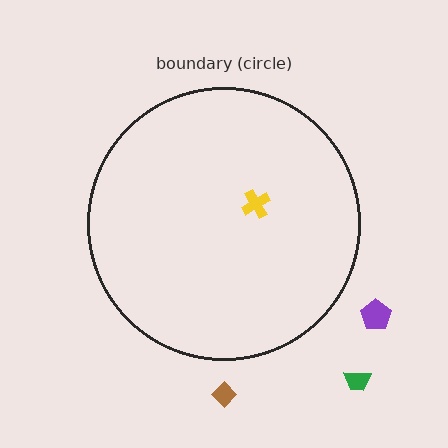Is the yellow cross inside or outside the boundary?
Inside.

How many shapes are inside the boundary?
1 inside, 3 outside.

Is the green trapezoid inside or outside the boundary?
Outside.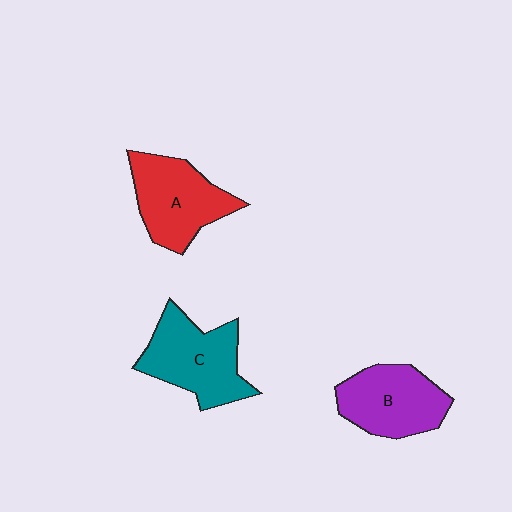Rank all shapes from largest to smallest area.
From largest to smallest: C (teal), A (red), B (purple).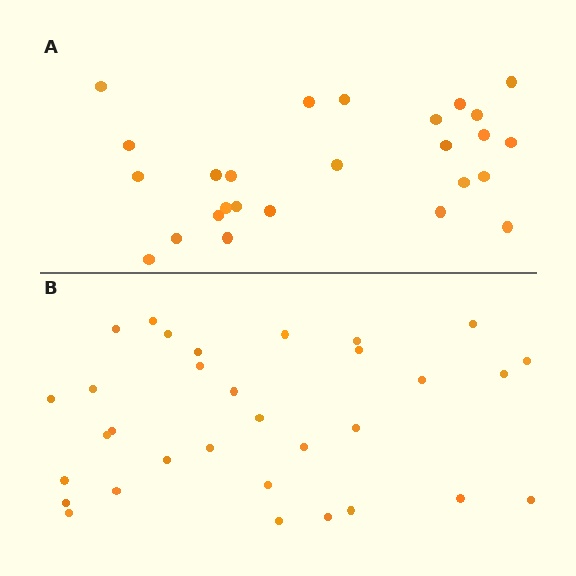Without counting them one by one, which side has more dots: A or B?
Region B (the bottom region) has more dots.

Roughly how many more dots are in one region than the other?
Region B has about 6 more dots than region A.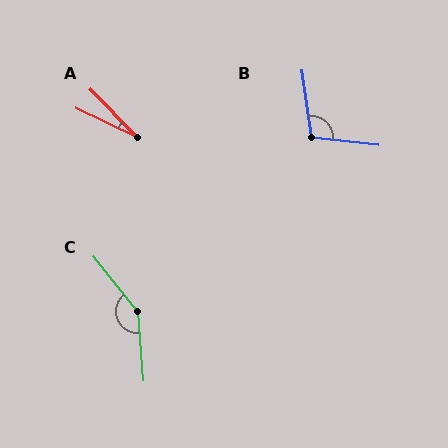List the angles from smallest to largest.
A (20°), B (104°), C (146°).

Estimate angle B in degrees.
Approximately 104 degrees.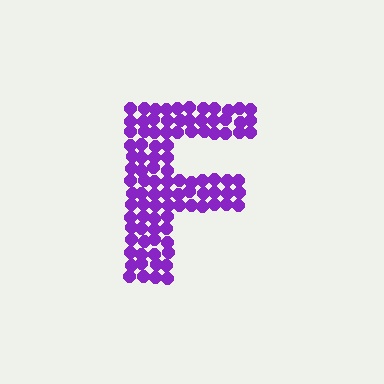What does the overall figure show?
The overall figure shows the letter F.